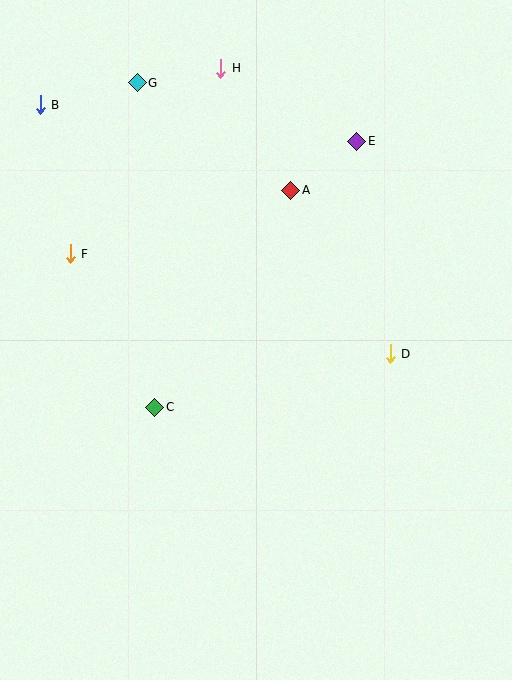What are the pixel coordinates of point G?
Point G is at (137, 83).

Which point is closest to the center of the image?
Point C at (155, 407) is closest to the center.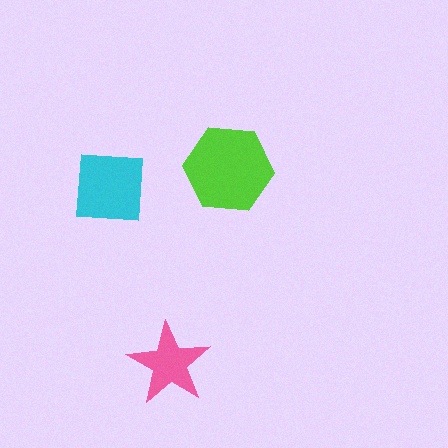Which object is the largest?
The lime hexagon.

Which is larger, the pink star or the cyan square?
The cyan square.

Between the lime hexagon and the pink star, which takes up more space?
The lime hexagon.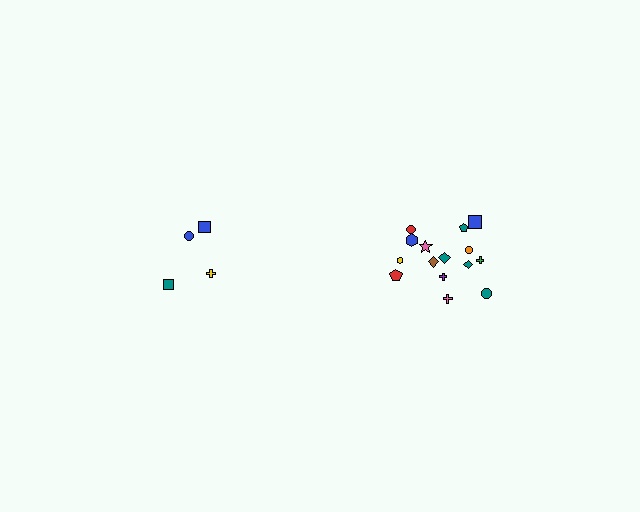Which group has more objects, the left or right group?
The right group.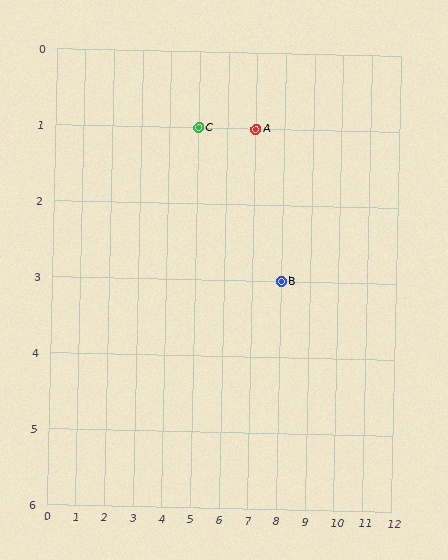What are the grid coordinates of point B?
Point B is at grid coordinates (8, 3).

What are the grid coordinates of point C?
Point C is at grid coordinates (5, 1).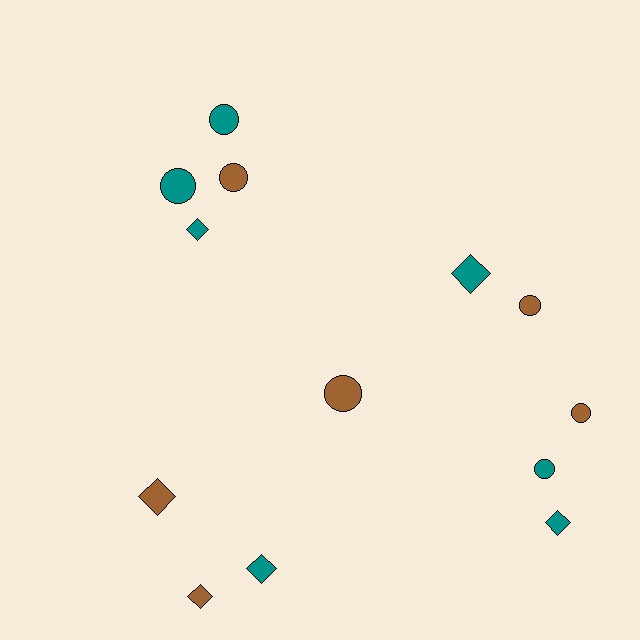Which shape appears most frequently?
Circle, with 7 objects.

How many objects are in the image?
There are 13 objects.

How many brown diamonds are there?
There are 2 brown diamonds.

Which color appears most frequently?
Teal, with 7 objects.